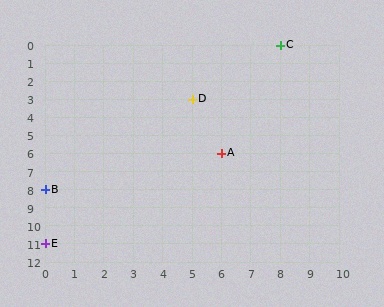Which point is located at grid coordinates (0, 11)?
Point E is at (0, 11).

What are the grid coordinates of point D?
Point D is at grid coordinates (5, 3).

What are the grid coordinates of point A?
Point A is at grid coordinates (6, 6).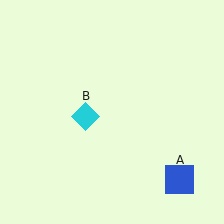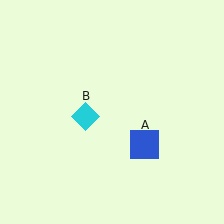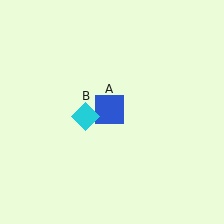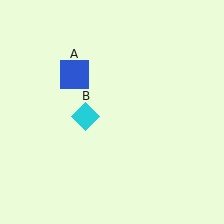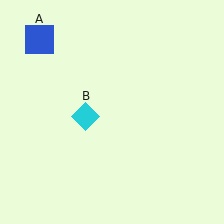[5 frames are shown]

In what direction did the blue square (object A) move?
The blue square (object A) moved up and to the left.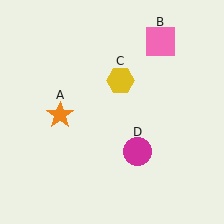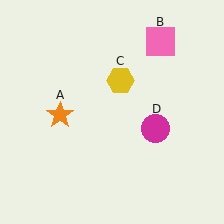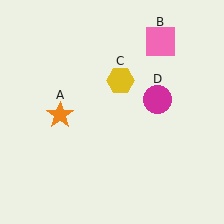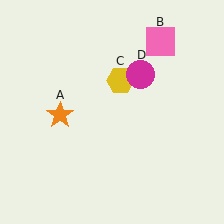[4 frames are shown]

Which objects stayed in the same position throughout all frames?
Orange star (object A) and pink square (object B) and yellow hexagon (object C) remained stationary.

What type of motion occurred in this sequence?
The magenta circle (object D) rotated counterclockwise around the center of the scene.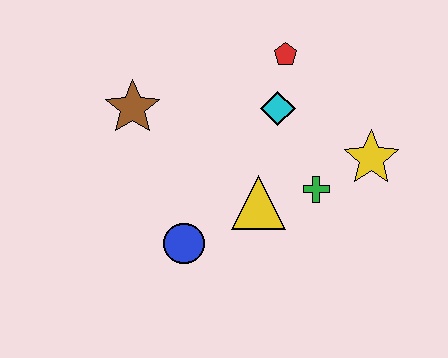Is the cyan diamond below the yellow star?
No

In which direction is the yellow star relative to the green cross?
The yellow star is to the right of the green cross.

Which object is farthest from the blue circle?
The red pentagon is farthest from the blue circle.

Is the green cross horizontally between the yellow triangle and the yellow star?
Yes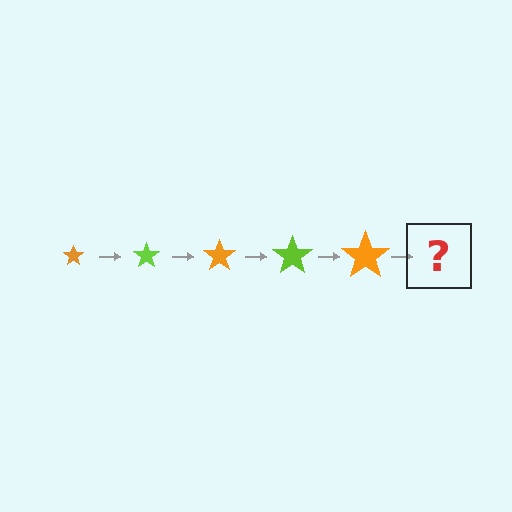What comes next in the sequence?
The next element should be a lime star, larger than the previous one.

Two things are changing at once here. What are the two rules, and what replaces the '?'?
The two rules are that the star grows larger each step and the color cycles through orange and lime. The '?' should be a lime star, larger than the previous one.